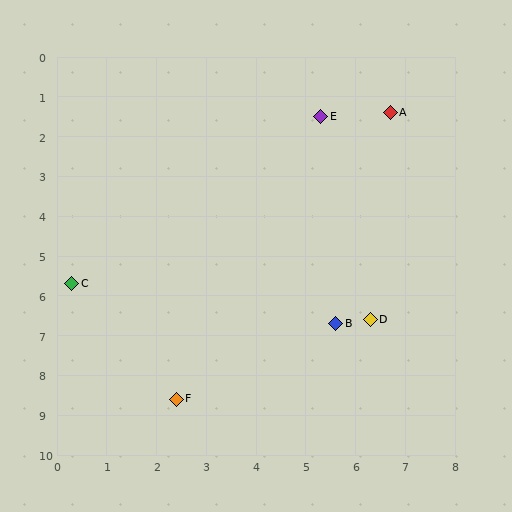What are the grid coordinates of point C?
Point C is at approximately (0.3, 5.7).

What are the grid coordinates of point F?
Point F is at approximately (2.4, 8.6).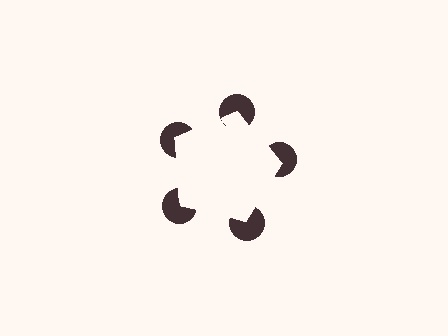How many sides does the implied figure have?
5 sides.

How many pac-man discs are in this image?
There are 5 — one at each vertex of the illusory pentagon.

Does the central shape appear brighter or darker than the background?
It typically appears slightly brighter than the background, even though no actual brightness change is drawn.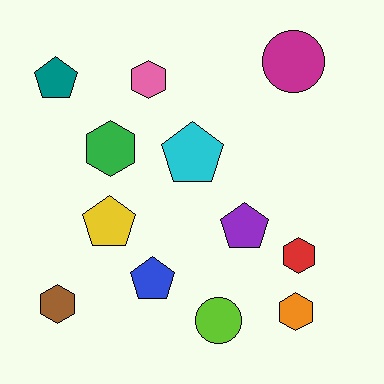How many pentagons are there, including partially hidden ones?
There are 5 pentagons.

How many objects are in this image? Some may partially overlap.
There are 12 objects.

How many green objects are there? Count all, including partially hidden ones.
There is 1 green object.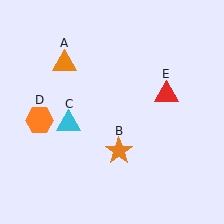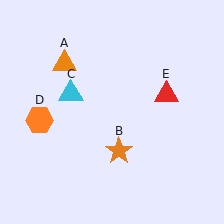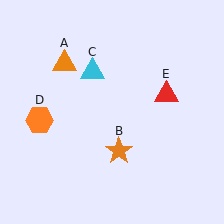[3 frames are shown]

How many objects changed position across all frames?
1 object changed position: cyan triangle (object C).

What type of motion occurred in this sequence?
The cyan triangle (object C) rotated clockwise around the center of the scene.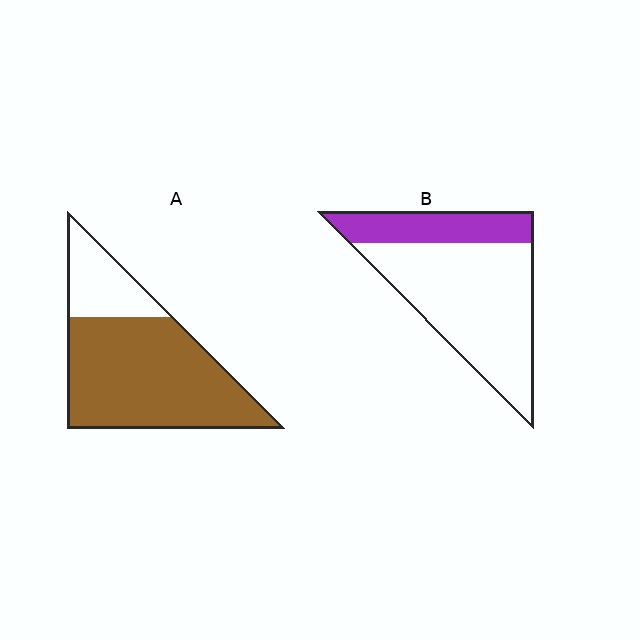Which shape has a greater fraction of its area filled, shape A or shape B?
Shape A.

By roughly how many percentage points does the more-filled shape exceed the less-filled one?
By roughly 50 percentage points (A over B).